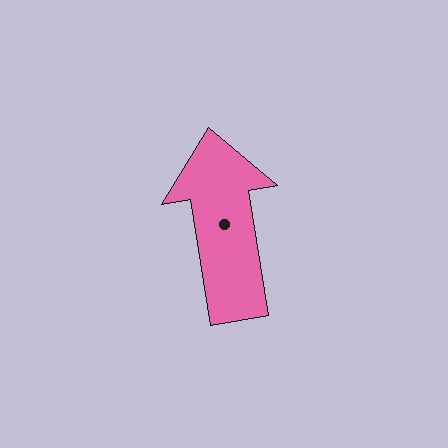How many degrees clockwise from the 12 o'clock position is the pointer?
Approximately 351 degrees.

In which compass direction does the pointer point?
North.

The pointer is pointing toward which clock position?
Roughly 12 o'clock.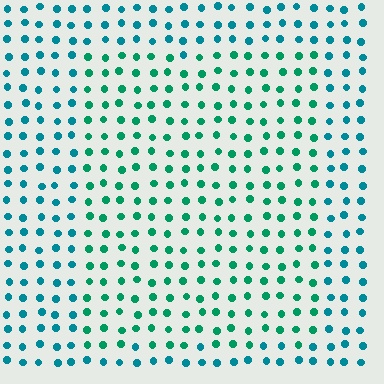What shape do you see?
I see a rectangle.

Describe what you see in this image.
The image is filled with small teal elements in a uniform arrangement. A rectangle-shaped region is visible where the elements are tinted to a slightly different hue, forming a subtle color boundary.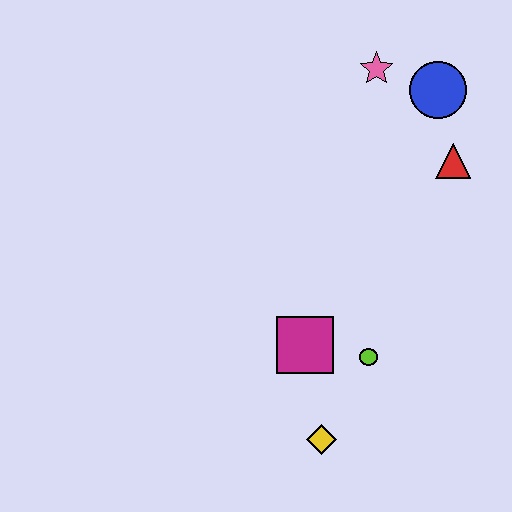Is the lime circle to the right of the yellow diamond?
Yes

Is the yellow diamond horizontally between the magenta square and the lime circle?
Yes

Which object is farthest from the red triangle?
The yellow diamond is farthest from the red triangle.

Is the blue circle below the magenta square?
No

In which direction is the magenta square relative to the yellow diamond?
The magenta square is above the yellow diamond.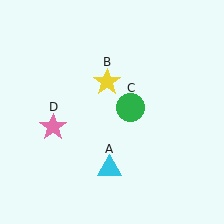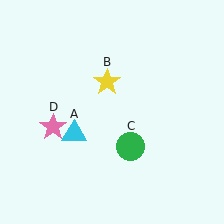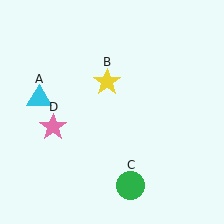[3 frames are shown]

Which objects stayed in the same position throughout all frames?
Yellow star (object B) and pink star (object D) remained stationary.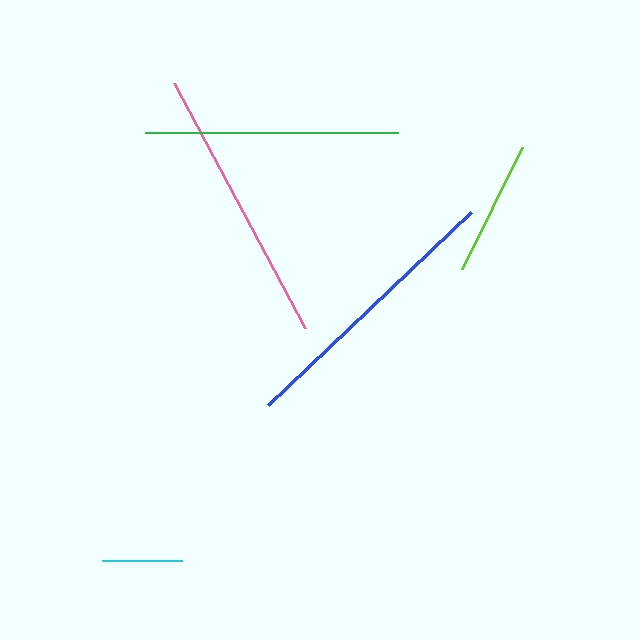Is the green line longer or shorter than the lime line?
The green line is longer than the lime line.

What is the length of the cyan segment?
The cyan segment is approximately 80 pixels long.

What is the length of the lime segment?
The lime segment is approximately 136 pixels long.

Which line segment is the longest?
The blue line is the longest at approximately 280 pixels.